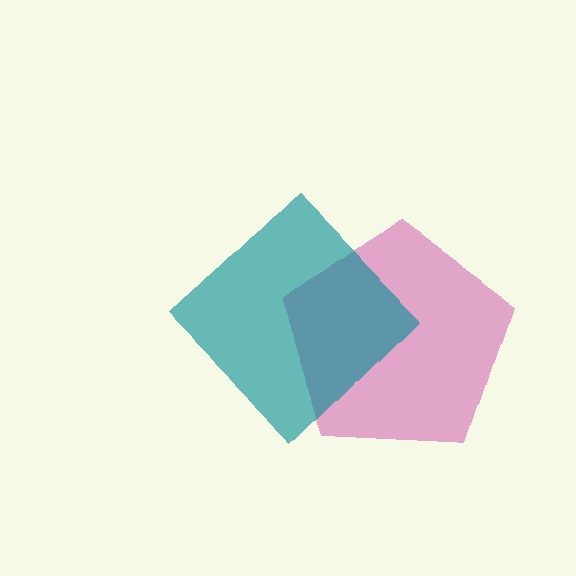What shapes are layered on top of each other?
The layered shapes are: a magenta pentagon, a teal diamond.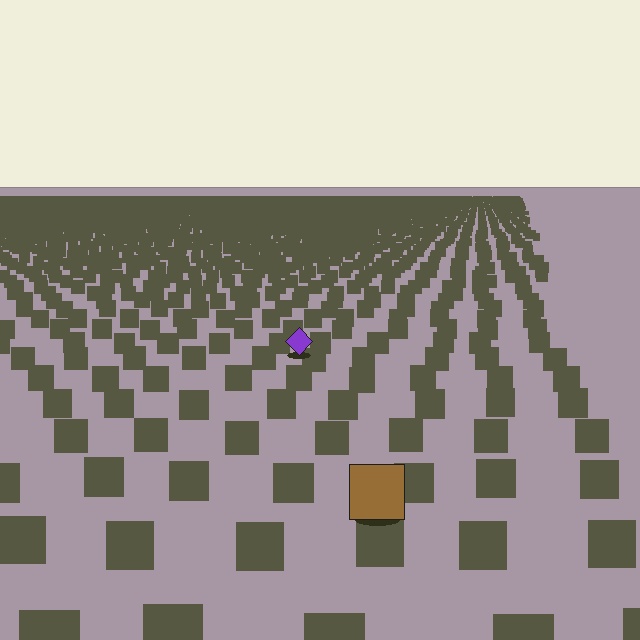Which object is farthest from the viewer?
The purple diamond is farthest from the viewer. It appears smaller and the ground texture around it is denser.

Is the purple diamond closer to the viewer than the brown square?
No. The brown square is closer — you can tell from the texture gradient: the ground texture is coarser near it.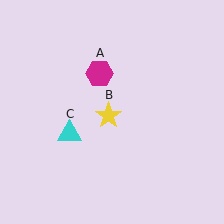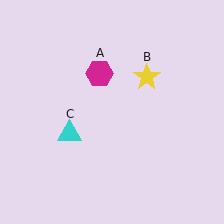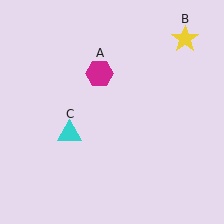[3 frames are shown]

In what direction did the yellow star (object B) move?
The yellow star (object B) moved up and to the right.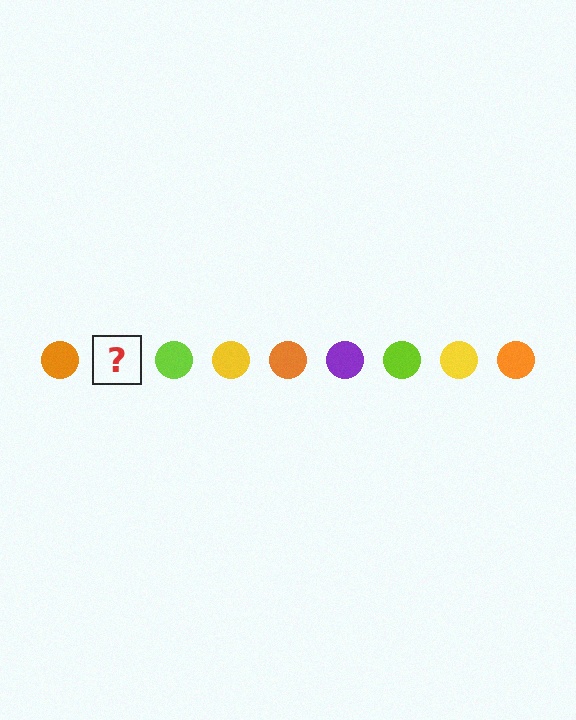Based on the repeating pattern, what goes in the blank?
The blank should be a purple circle.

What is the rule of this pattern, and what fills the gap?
The rule is that the pattern cycles through orange, purple, lime, yellow circles. The gap should be filled with a purple circle.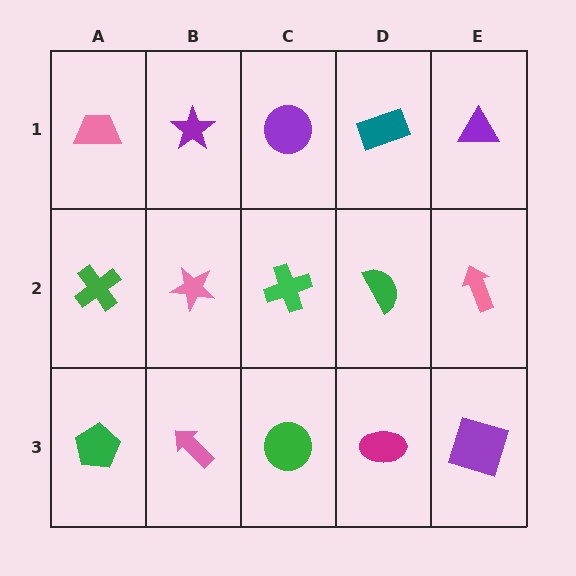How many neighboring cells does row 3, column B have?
3.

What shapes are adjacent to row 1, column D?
A green semicircle (row 2, column D), a purple circle (row 1, column C), a purple triangle (row 1, column E).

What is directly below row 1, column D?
A green semicircle.